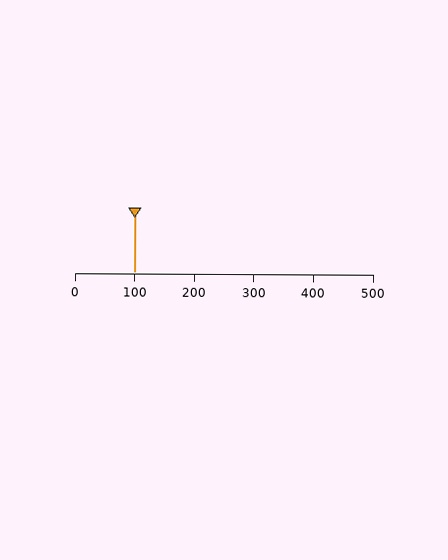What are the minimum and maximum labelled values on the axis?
The axis runs from 0 to 500.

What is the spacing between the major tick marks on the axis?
The major ticks are spaced 100 apart.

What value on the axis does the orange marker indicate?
The marker indicates approximately 100.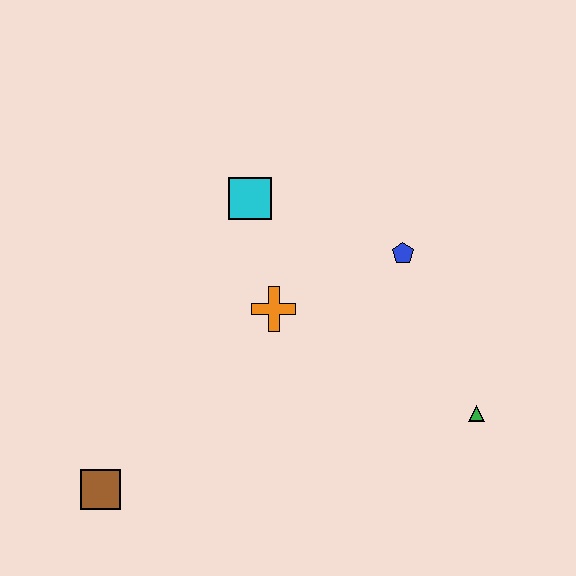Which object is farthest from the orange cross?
The brown square is farthest from the orange cross.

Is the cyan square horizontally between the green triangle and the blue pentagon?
No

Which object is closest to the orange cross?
The cyan square is closest to the orange cross.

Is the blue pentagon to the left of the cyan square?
No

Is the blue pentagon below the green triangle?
No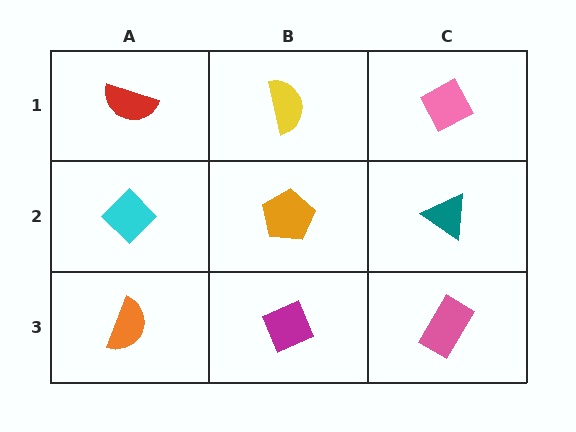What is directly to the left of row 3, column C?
A magenta diamond.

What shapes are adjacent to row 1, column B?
An orange pentagon (row 2, column B), a red semicircle (row 1, column A), a pink diamond (row 1, column C).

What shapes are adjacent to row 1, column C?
A teal triangle (row 2, column C), a yellow semicircle (row 1, column B).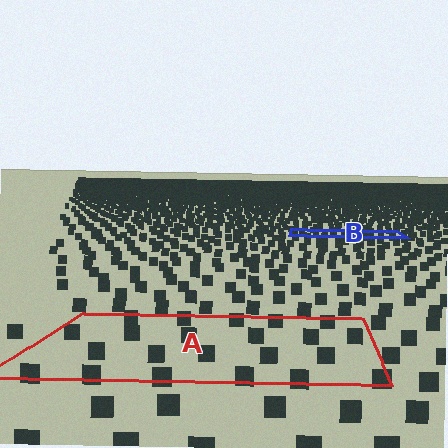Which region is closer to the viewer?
Region A is closer. The texture elements there are larger and more spread out.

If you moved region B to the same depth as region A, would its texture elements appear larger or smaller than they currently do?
They would appear larger. At a closer depth, the same texture elements are projected at a bigger on-screen size.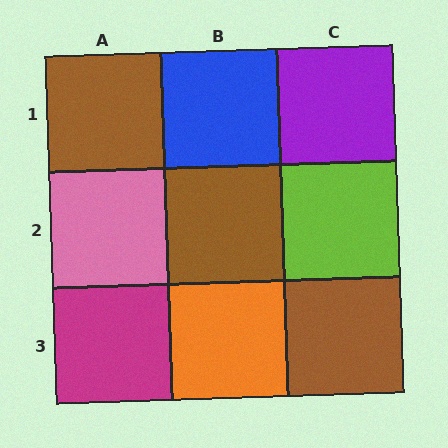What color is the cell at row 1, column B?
Blue.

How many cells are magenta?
1 cell is magenta.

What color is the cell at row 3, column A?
Magenta.